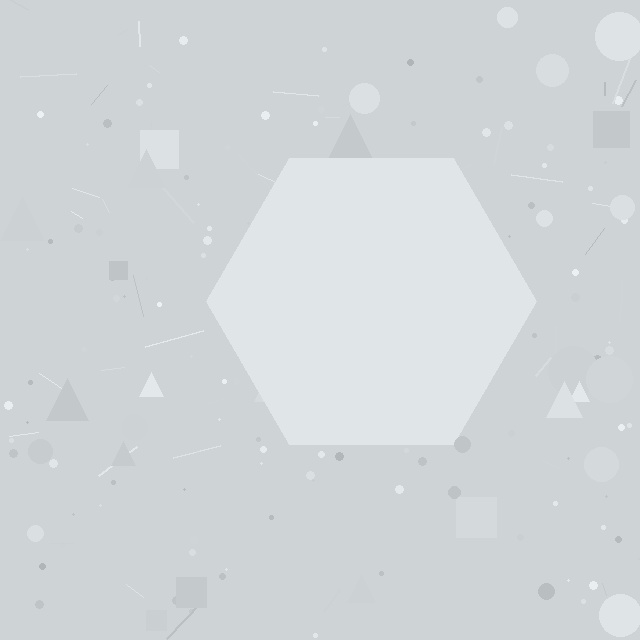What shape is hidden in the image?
A hexagon is hidden in the image.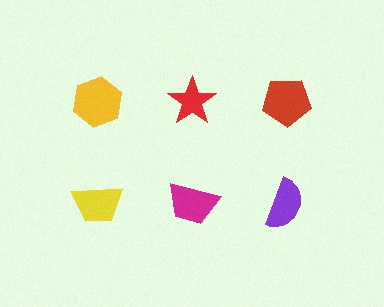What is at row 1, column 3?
A red pentagon.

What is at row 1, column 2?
A red star.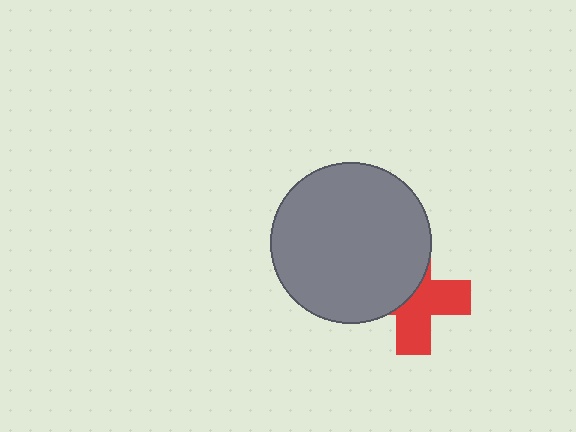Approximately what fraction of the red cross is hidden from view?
Roughly 45% of the red cross is hidden behind the gray circle.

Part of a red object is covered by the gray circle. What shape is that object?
It is a cross.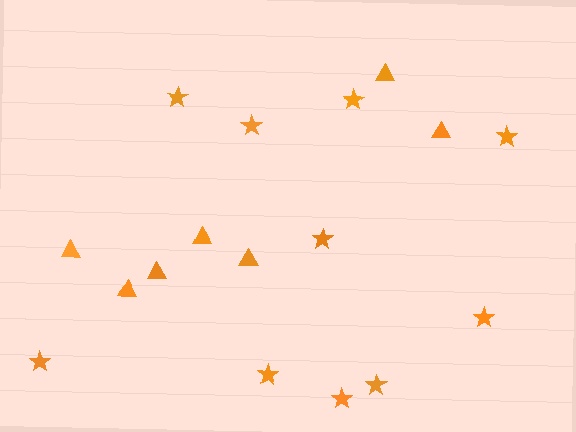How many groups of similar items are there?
There are 2 groups: one group of triangles (7) and one group of stars (10).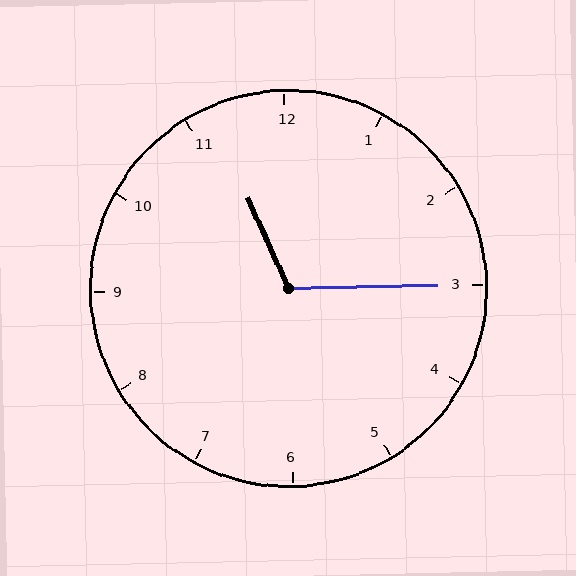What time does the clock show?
11:15.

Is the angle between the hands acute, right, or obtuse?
It is obtuse.